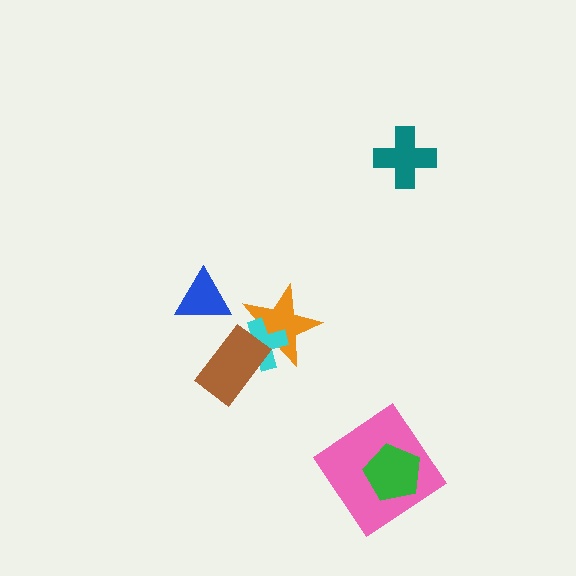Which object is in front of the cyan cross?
The brown rectangle is in front of the cyan cross.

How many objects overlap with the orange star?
2 objects overlap with the orange star.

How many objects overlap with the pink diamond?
1 object overlaps with the pink diamond.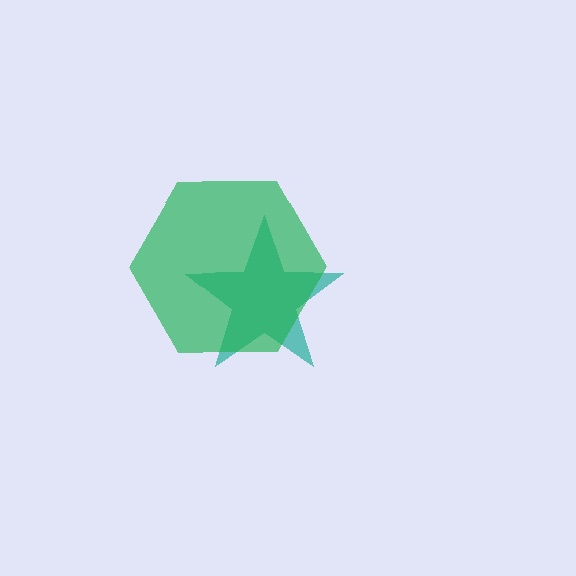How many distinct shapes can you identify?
There are 2 distinct shapes: a teal star, a green hexagon.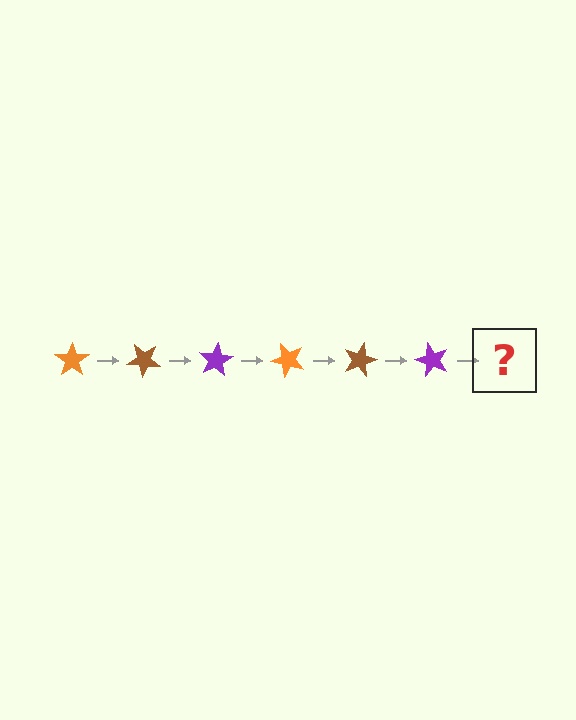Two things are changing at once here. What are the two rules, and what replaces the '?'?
The two rules are that it rotates 40 degrees each step and the color cycles through orange, brown, and purple. The '?' should be an orange star, rotated 240 degrees from the start.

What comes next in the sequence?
The next element should be an orange star, rotated 240 degrees from the start.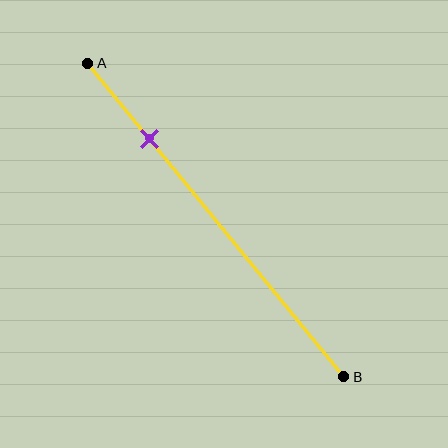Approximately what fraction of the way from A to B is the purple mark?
The purple mark is approximately 25% of the way from A to B.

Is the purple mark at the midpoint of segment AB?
No, the mark is at about 25% from A, not at the 50% midpoint.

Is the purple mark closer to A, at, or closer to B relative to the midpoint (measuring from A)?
The purple mark is closer to point A than the midpoint of segment AB.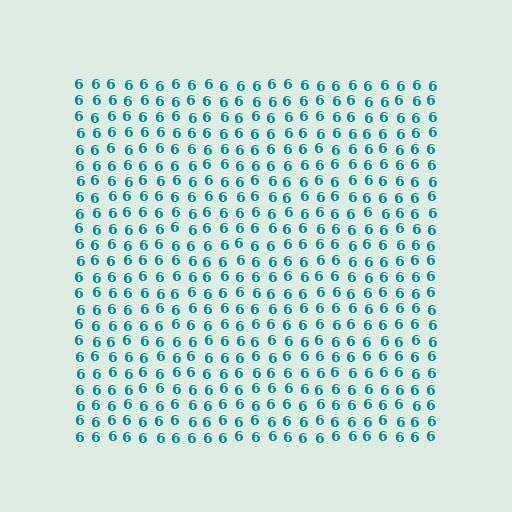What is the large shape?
The large shape is a square.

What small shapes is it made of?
It is made of small digit 6's.